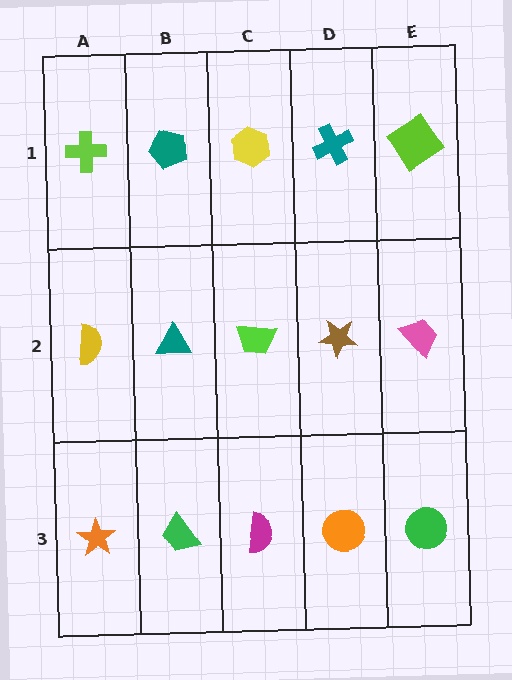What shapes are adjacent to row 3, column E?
A pink trapezoid (row 2, column E), an orange circle (row 3, column D).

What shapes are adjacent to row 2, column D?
A teal cross (row 1, column D), an orange circle (row 3, column D), a lime trapezoid (row 2, column C), a pink trapezoid (row 2, column E).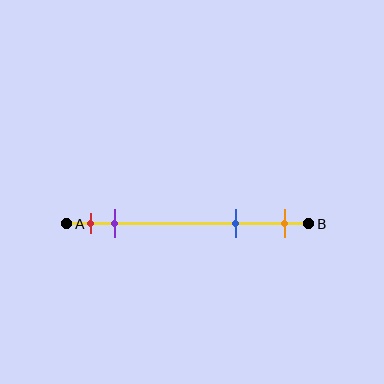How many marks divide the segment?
There are 4 marks dividing the segment.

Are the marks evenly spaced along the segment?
No, the marks are not evenly spaced.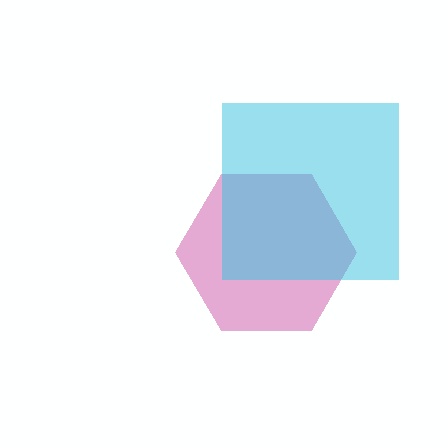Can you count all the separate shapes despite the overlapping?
Yes, there are 2 separate shapes.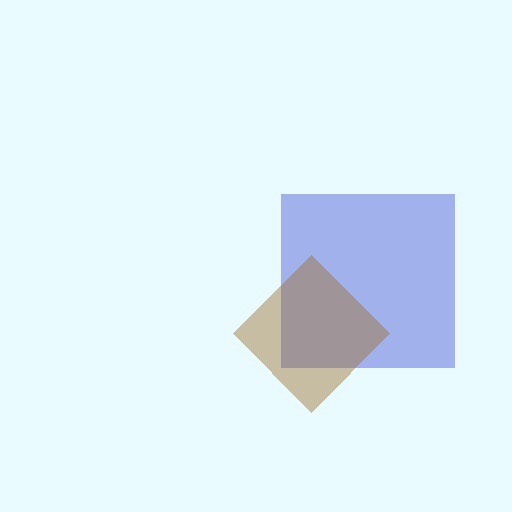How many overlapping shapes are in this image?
There are 2 overlapping shapes in the image.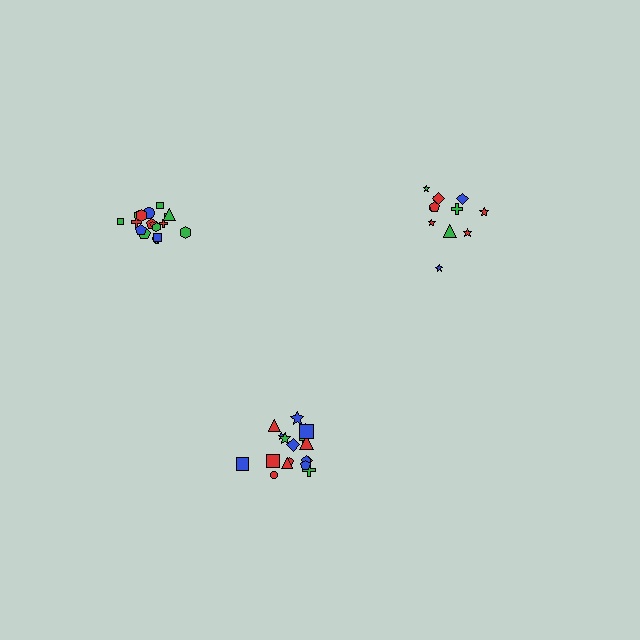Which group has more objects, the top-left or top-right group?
The top-left group.